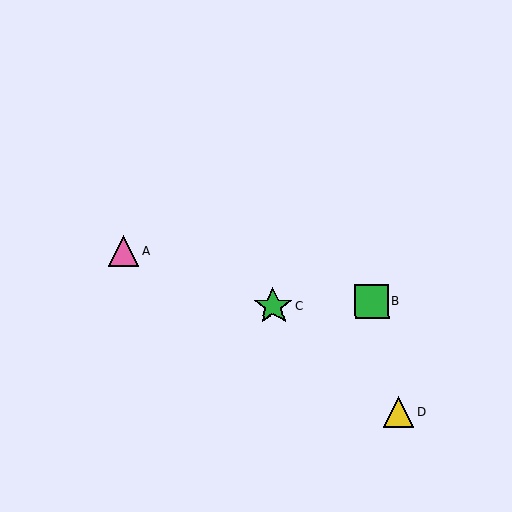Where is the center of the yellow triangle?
The center of the yellow triangle is at (399, 412).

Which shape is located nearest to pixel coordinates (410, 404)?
The yellow triangle (labeled D) at (399, 412) is nearest to that location.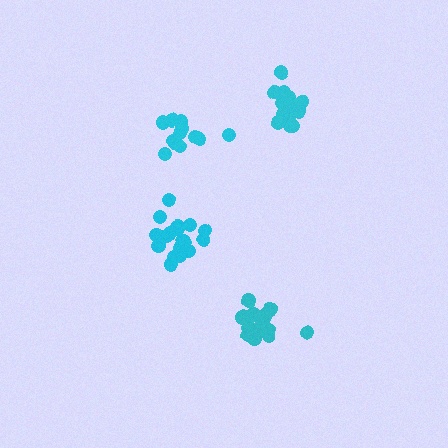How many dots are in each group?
Group 1: 20 dots, Group 2: 16 dots, Group 3: 15 dots, Group 4: 14 dots (65 total).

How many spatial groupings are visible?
There are 4 spatial groupings.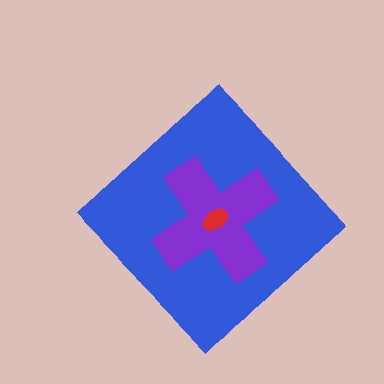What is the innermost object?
The red ellipse.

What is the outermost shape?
The blue diamond.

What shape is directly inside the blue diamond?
The purple cross.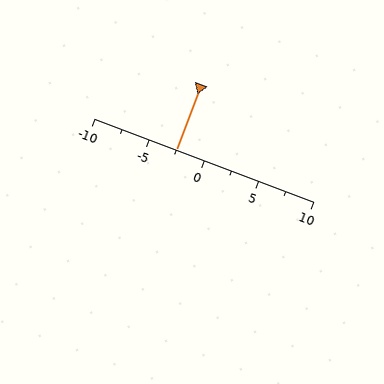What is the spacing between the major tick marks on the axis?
The major ticks are spaced 5 apart.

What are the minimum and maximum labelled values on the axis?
The axis runs from -10 to 10.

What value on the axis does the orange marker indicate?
The marker indicates approximately -2.5.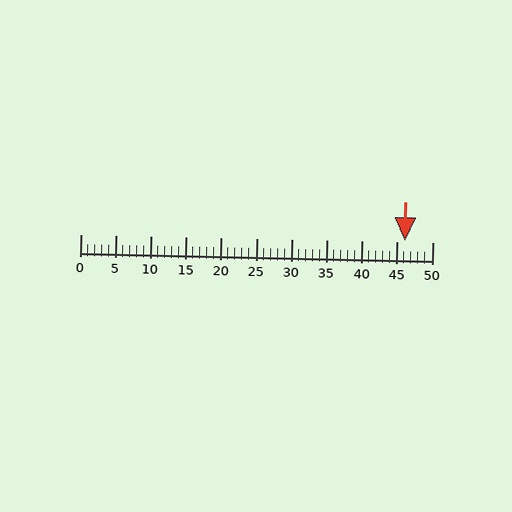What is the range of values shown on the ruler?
The ruler shows values from 0 to 50.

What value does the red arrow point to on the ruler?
The red arrow points to approximately 46.